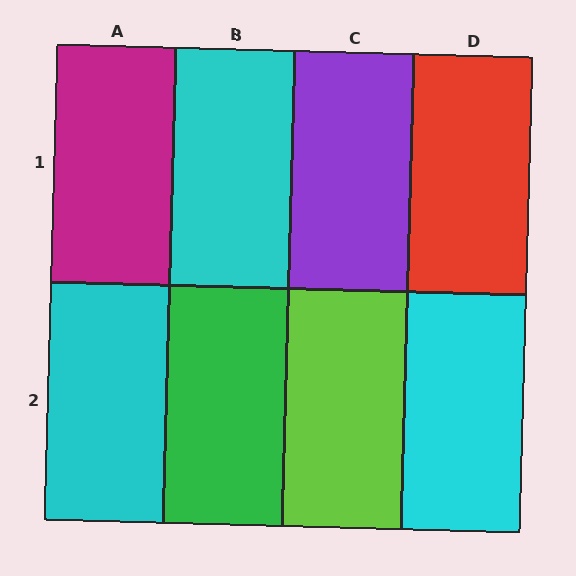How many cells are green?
1 cell is green.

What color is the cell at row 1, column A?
Magenta.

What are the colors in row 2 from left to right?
Cyan, green, lime, cyan.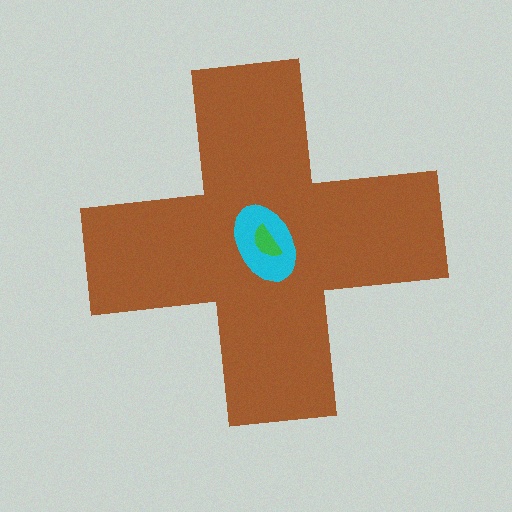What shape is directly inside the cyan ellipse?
The green semicircle.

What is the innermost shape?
The green semicircle.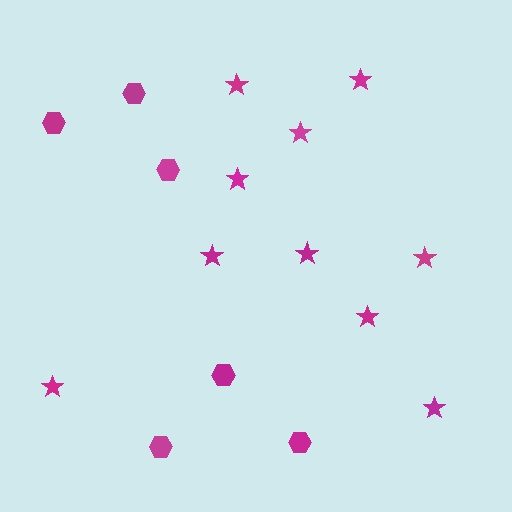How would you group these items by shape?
There are 2 groups: one group of hexagons (6) and one group of stars (10).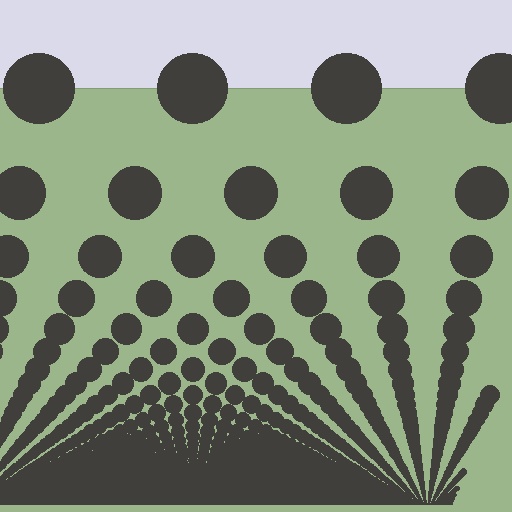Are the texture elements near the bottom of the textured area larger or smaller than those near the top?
Smaller. The gradient is inverted — elements near the bottom are smaller and denser.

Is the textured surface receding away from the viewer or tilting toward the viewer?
The surface appears to tilt toward the viewer. Texture elements get larger and sparser toward the top.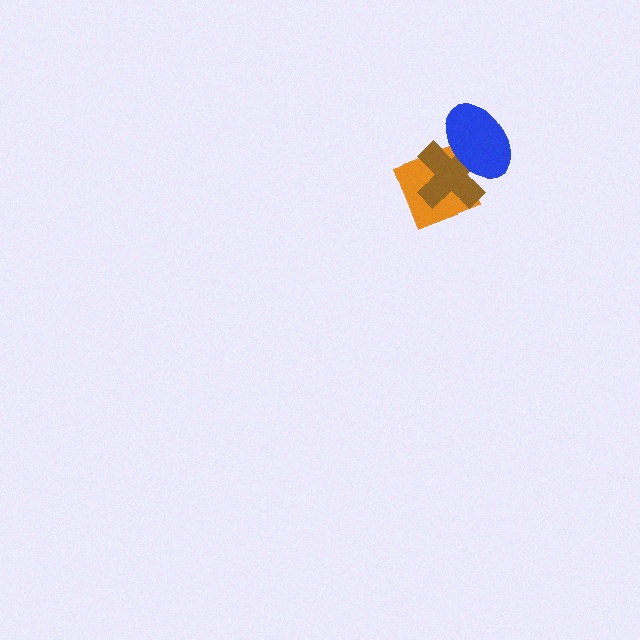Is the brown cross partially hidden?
Yes, it is partially covered by another shape.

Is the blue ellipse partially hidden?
No, no other shape covers it.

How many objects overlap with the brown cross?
2 objects overlap with the brown cross.